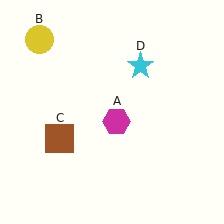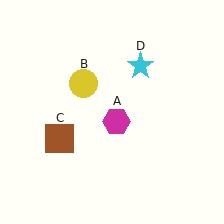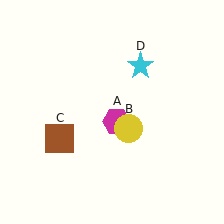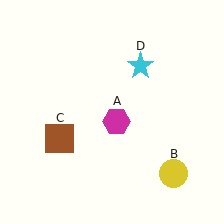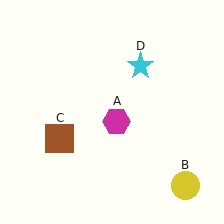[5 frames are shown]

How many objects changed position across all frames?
1 object changed position: yellow circle (object B).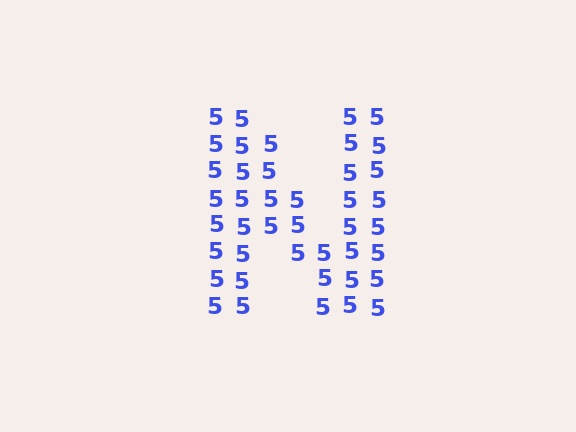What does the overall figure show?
The overall figure shows the letter N.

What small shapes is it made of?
It is made of small digit 5's.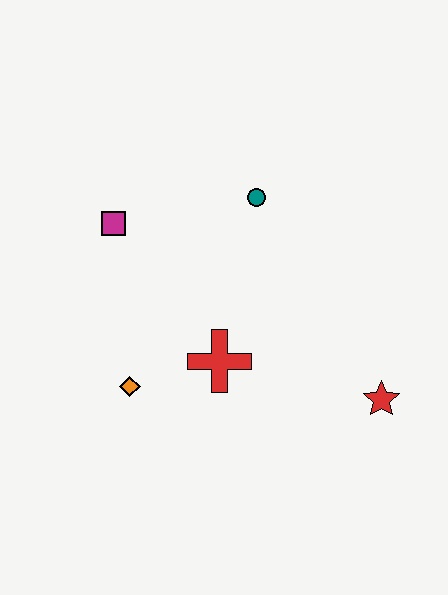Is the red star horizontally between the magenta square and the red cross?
No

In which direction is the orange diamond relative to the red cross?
The orange diamond is to the left of the red cross.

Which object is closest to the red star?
The red cross is closest to the red star.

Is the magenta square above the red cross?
Yes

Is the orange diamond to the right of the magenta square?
Yes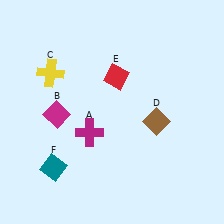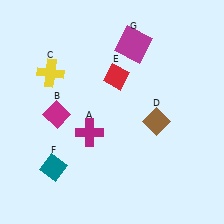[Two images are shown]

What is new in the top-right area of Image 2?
A magenta square (G) was added in the top-right area of Image 2.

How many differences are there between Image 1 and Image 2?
There is 1 difference between the two images.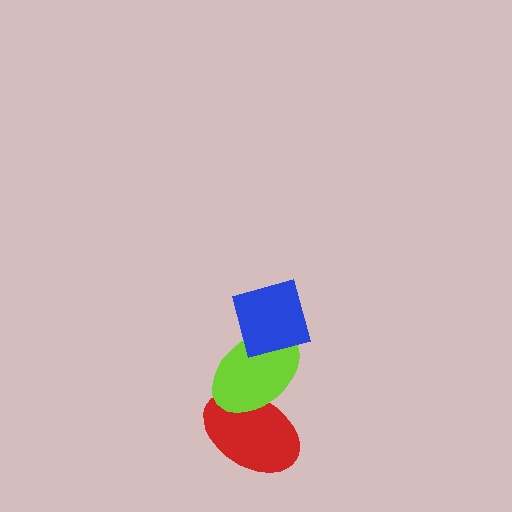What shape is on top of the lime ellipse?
The blue diamond is on top of the lime ellipse.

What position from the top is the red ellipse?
The red ellipse is 3rd from the top.